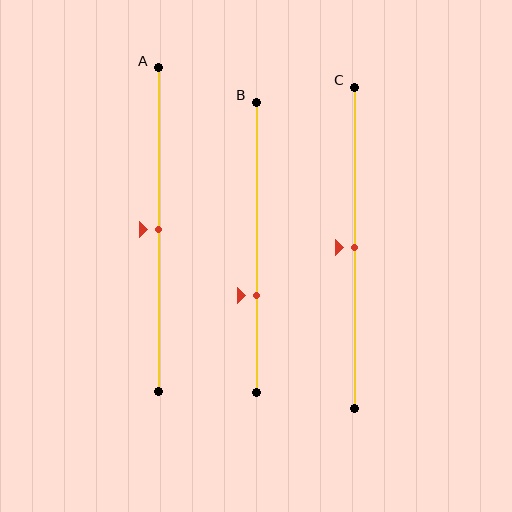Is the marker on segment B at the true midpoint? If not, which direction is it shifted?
No, the marker on segment B is shifted downward by about 17% of the segment length.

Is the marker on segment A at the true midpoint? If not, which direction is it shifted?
Yes, the marker on segment A is at the true midpoint.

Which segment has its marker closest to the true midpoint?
Segment A has its marker closest to the true midpoint.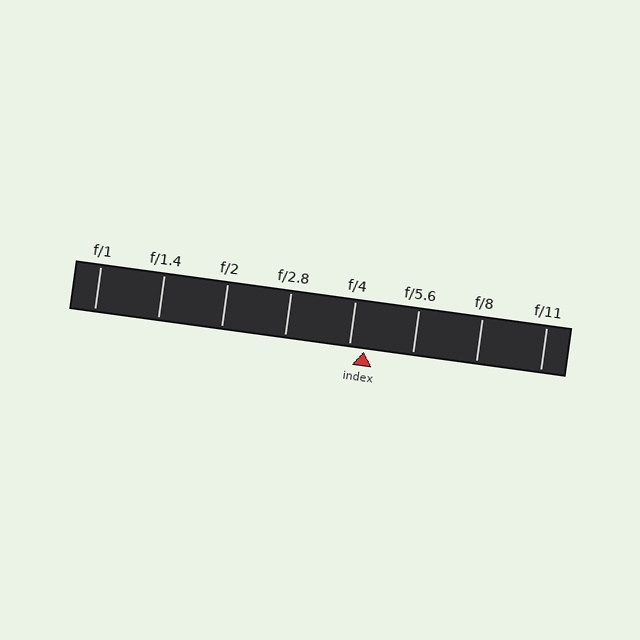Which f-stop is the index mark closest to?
The index mark is closest to f/4.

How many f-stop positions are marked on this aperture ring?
There are 8 f-stop positions marked.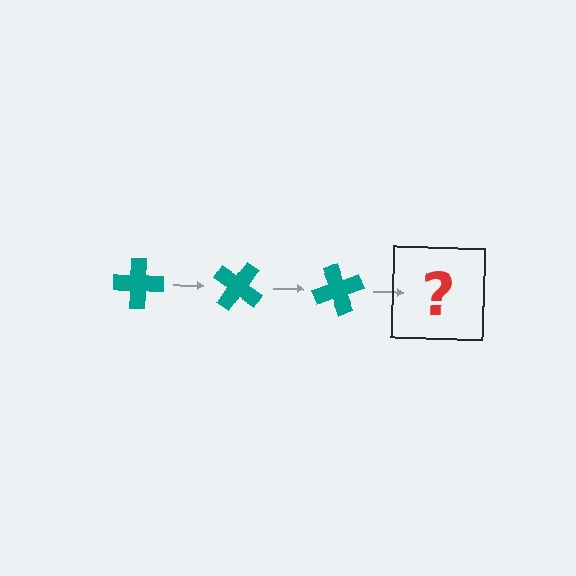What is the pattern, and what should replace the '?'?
The pattern is that the cross rotates 35 degrees each step. The '?' should be a teal cross rotated 105 degrees.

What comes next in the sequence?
The next element should be a teal cross rotated 105 degrees.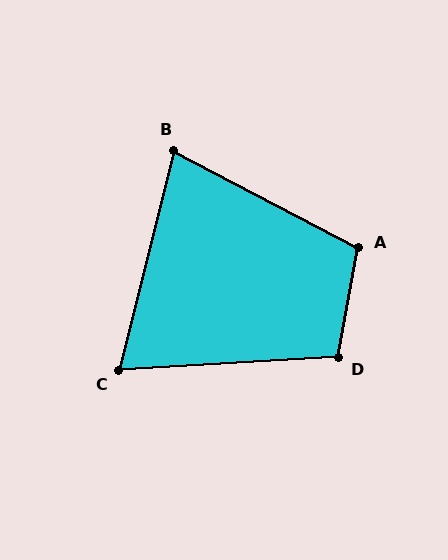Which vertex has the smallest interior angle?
C, at approximately 73 degrees.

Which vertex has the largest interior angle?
A, at approximately 107 degrees.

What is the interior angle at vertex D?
Approximately 104 degrees (obtuse).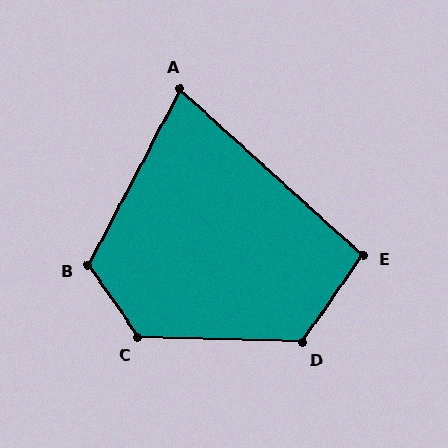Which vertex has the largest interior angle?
C, at approximately 127 degrees.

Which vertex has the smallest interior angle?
A, at approximately 75 degrees.